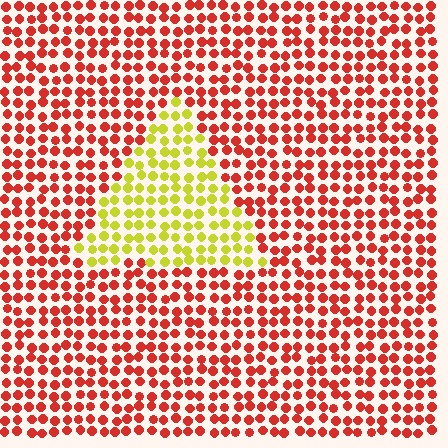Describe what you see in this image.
The image is filled with small red elements in a uniform arrangement. A triangle-shaped region is visible where the elements are tinted to a slightly different hue, forming a subtle color boundary.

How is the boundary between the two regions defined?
The boundary is defined purely by a slight shift in hue (about 66 degrees). Spacing, size, and orientation are identical on both sides.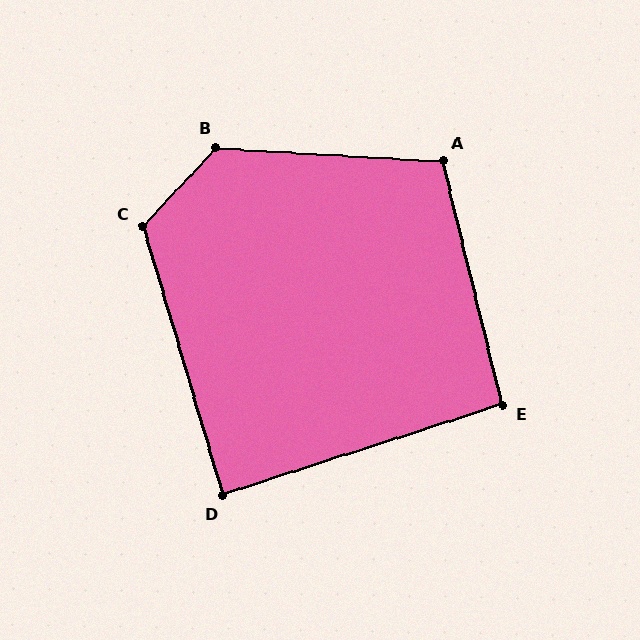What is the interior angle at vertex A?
Approximately 107 degrees (obtuse).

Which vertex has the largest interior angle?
B, at approximately 130 degrees.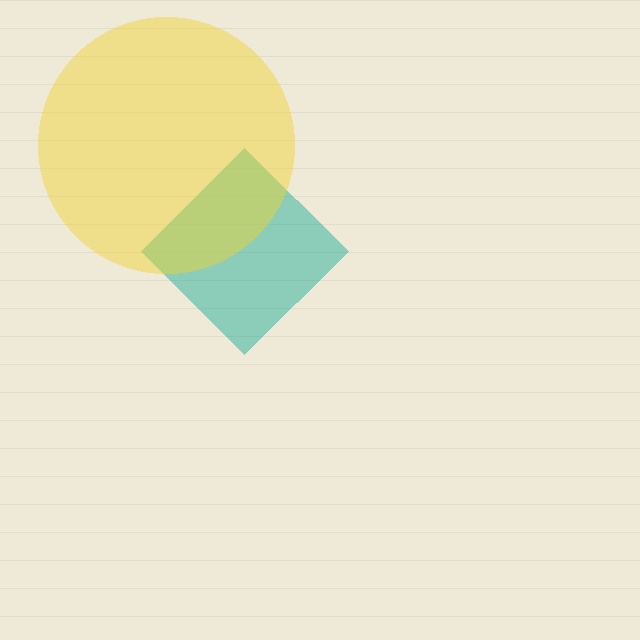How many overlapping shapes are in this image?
There are 2 overlapping shapes in the image.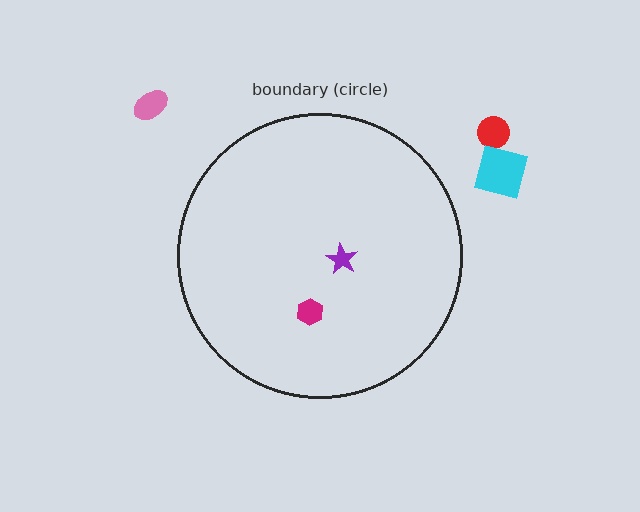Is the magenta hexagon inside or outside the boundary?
Inside.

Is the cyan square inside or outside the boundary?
Outside.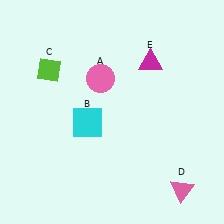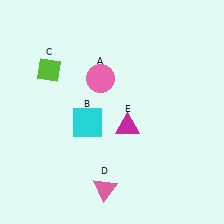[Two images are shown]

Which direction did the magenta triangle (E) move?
The magenta triangle (E) moved down.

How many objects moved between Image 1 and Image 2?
2 objects moved between the two images.